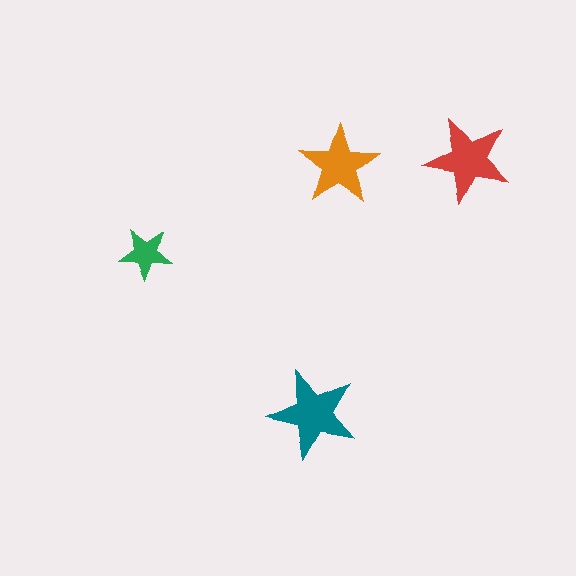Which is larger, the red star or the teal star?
The teal one.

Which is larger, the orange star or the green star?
The orange one.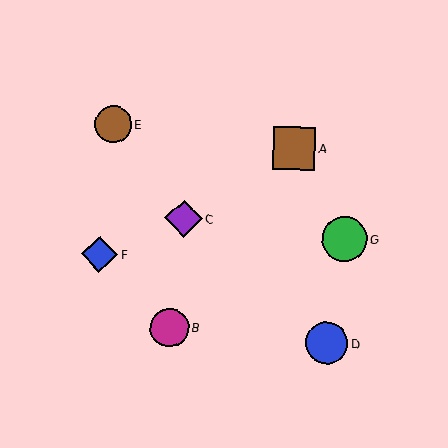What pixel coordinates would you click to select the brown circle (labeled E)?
Click at (113, 124) to select the brown circle E.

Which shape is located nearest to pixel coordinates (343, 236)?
The green circle (labeled G) at (345, 239) is nearest to that location.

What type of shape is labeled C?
Shape C is a purple diamond.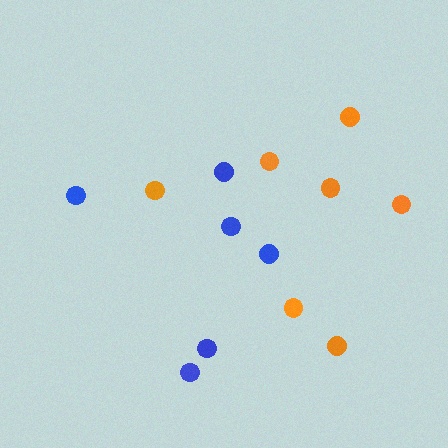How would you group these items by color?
There are 2 groups: one group of orange circles (7) and one group of blue circles (6).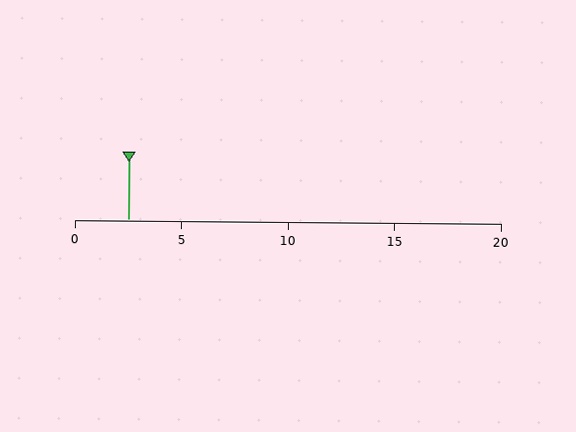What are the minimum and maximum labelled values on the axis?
The axis runs from 0 to 20.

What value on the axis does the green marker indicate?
The marker indicates approximately 2.5.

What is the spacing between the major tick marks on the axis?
The major ticks are spaced 5 apart.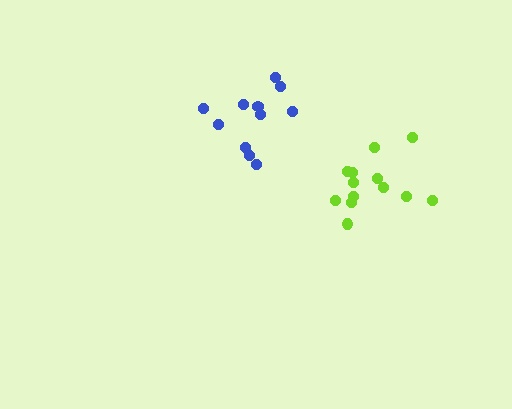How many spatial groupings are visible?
There are 2 spatial groupings.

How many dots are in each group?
Group 1: 11 dots, Group 2: 13 dots (24 total).